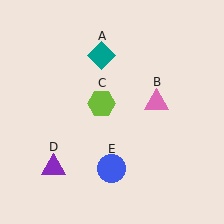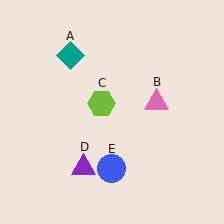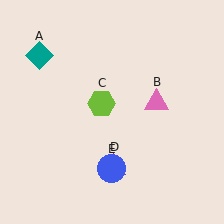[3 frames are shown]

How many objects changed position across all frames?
2 objects changed position: teal diamond (object A), purple triangle (object D).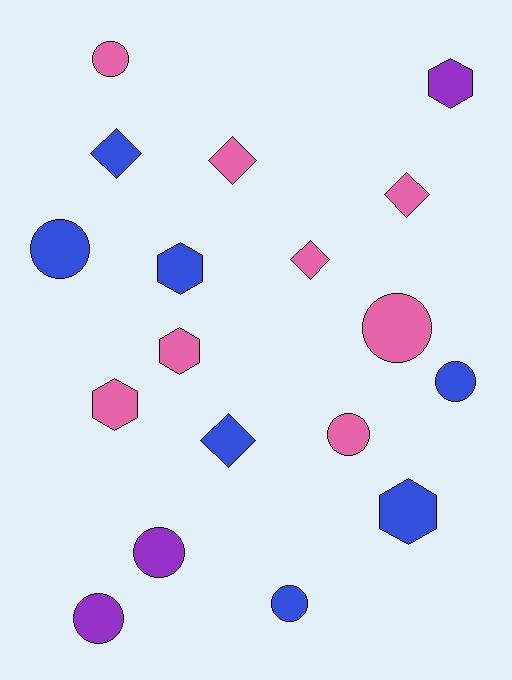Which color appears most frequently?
Pink, with 8 objects.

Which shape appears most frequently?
Circle, with 8 objects.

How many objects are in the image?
There are 18 objects.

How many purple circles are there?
There are 2 purple circles.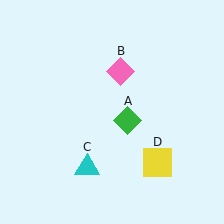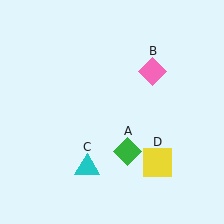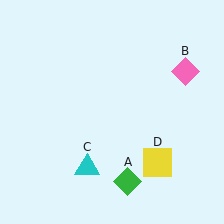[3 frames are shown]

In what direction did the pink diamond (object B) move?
The pink diamond (object B) moved right.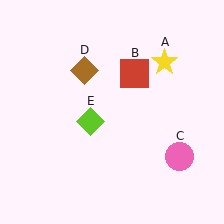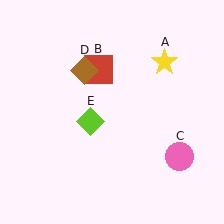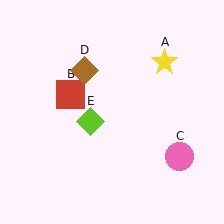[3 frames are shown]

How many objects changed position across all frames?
1 object changed position: red square (object B).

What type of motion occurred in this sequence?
The red square (object B) rotated counterclockwise around the center of the scene.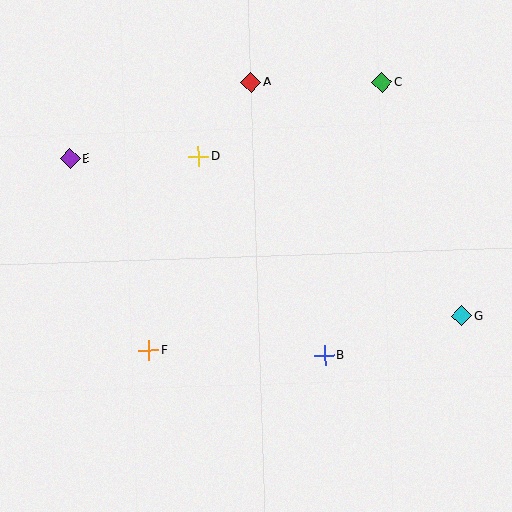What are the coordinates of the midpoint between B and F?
The midpoint between B and F is at (237, 353).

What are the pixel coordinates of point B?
Point B is at (325, 355).